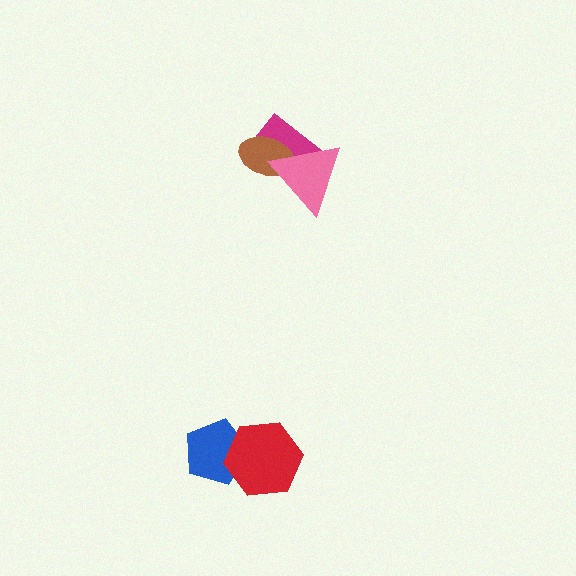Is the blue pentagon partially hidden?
Yes, it is partially covered by another shape.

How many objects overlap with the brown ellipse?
2 objects overlap with the brown ellipse.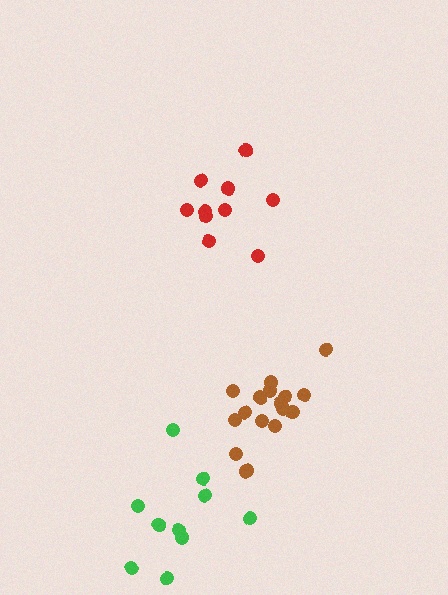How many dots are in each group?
Group 1: 10 dots, Group 2: 16 dots, Group 3: 10 dots (36 total).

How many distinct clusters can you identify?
There are 3 distinct clusters.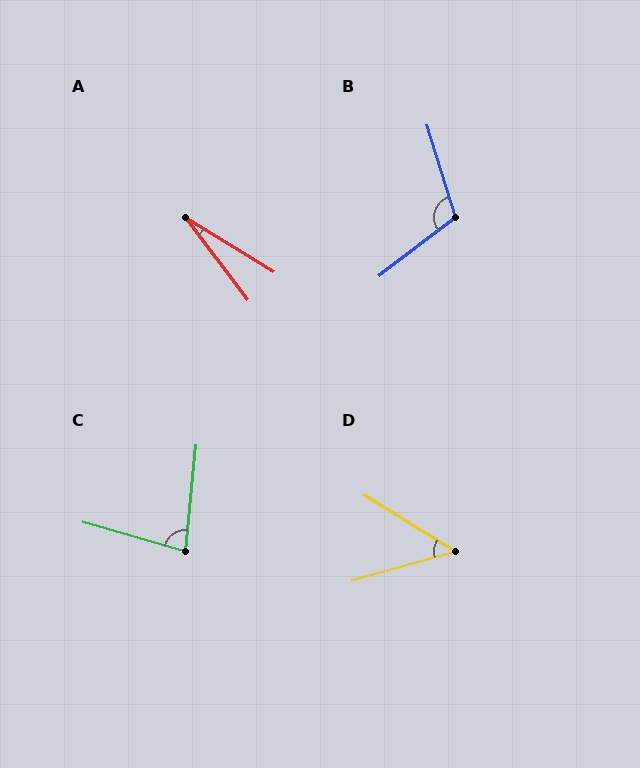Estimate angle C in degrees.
Approximately 80 degrees.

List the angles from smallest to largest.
A (21°), D (47°), C (80°), B (110°).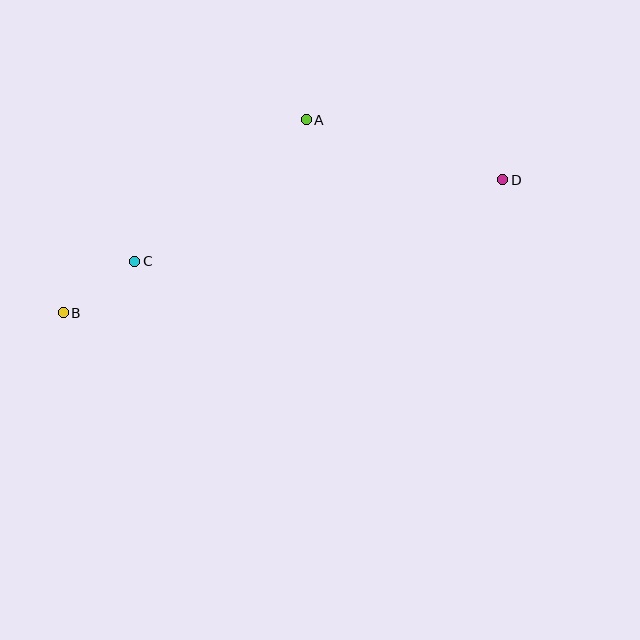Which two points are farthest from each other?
Points B and D are farthest from each other.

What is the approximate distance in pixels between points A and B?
The distance between A and B is approximately 310 pixels.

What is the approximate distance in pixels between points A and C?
The distance between A and C is approximately 223 pixels.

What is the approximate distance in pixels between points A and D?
The distance between A and D is approximately 206 pixels.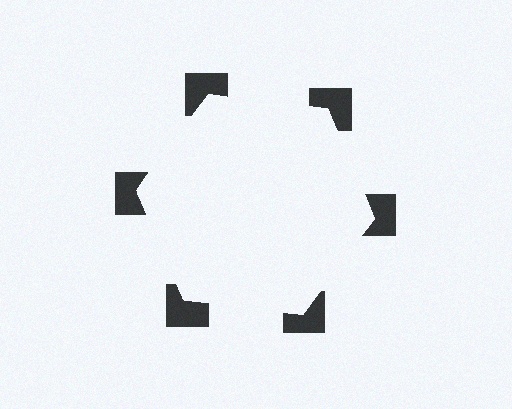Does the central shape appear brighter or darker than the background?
It typically appears slightly brighter than the background, even though no actual brightness change is drawn.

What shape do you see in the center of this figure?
An illusory hexagon — its edges are inferred from the aligned wedge cuts in the notched squares, not physically drawn.